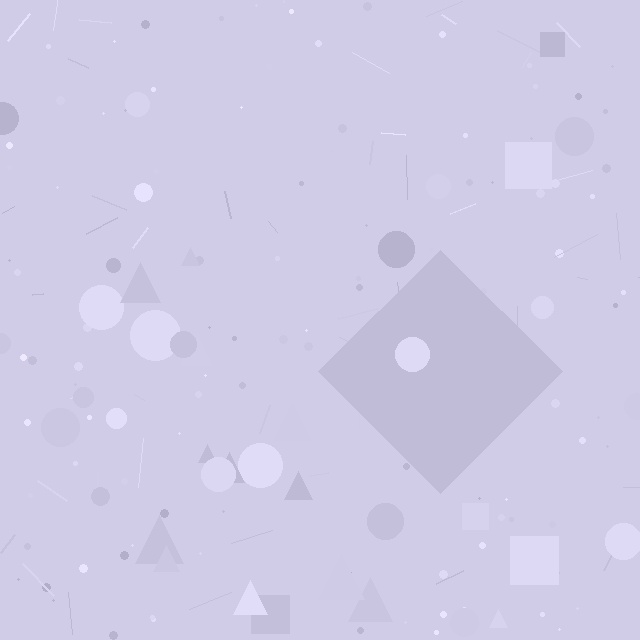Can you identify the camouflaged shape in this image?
The camouflaged shape is a diamond.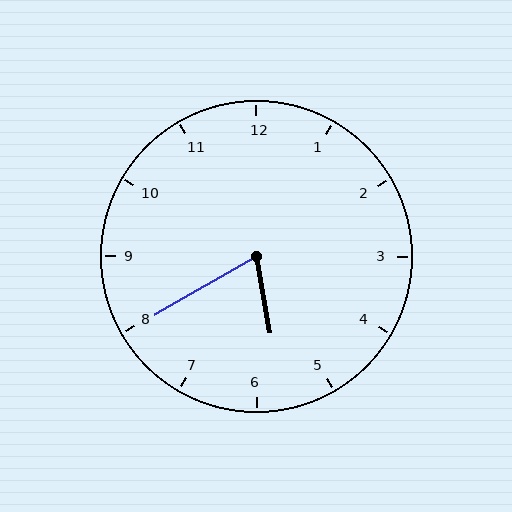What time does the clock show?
5:40.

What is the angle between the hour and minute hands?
Approximately 70 degrees.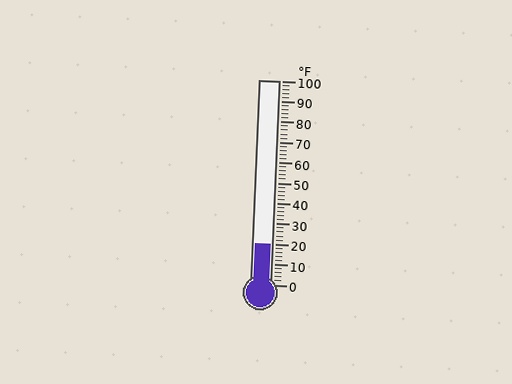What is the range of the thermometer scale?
The thermometer scale ranges from 0°F to 100°F.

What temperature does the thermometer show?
The thermometer shows approximately 20°F.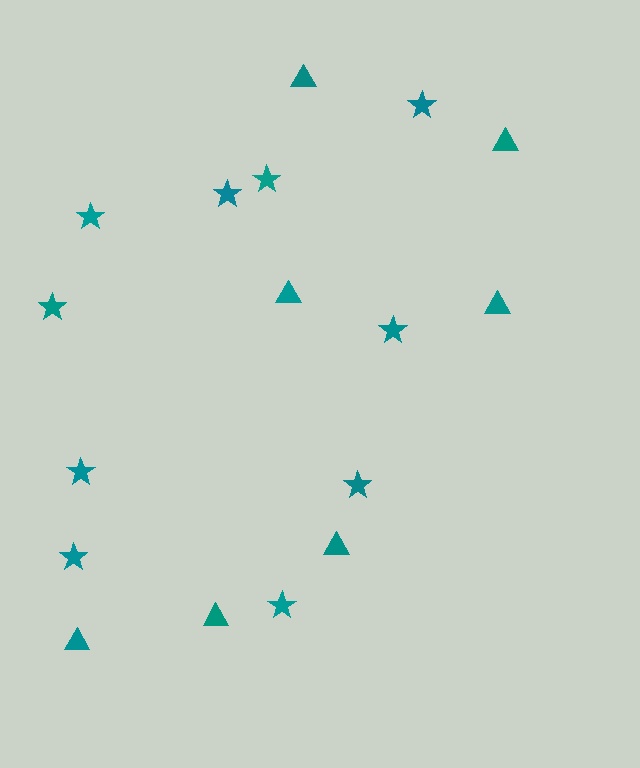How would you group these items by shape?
There are 2 groups: one group of triangles (7) and one group of stars (10).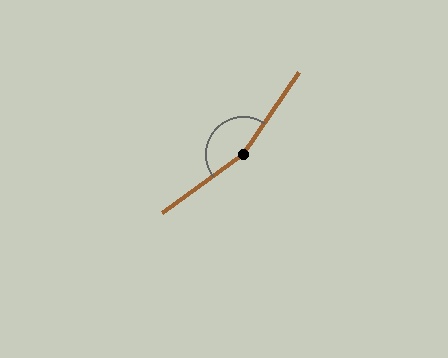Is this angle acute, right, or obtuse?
It is obtuse.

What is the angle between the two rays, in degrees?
Approximately 161 degrees.